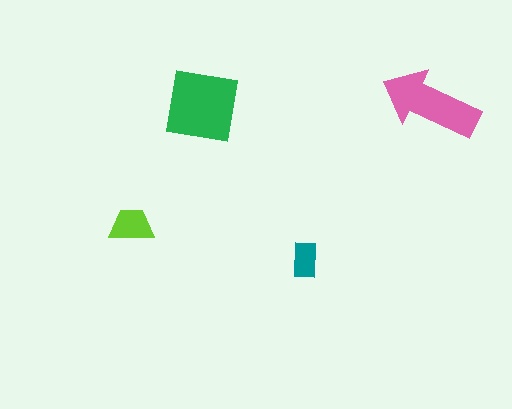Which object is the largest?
The green square.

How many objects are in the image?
There are 4 objects in the image.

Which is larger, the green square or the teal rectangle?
The green square.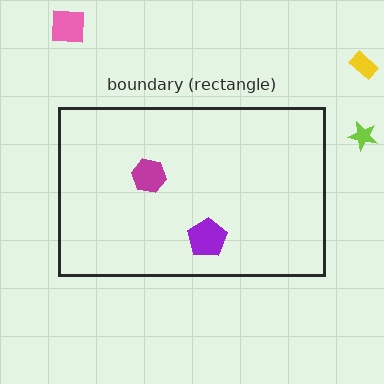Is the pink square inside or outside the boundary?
Outside.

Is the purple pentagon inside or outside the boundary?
Inside.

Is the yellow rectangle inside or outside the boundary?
Outside.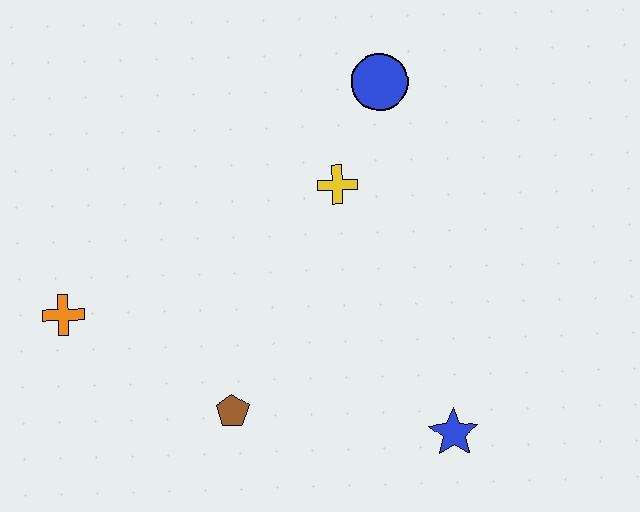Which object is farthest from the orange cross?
The blue star is farthest from the orange cross.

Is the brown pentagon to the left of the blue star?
Yes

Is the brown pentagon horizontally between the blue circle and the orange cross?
Yes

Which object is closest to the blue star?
The brown pentagon is closest to the blue star.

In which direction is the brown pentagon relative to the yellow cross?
The brown pentagon is below the yellow cross.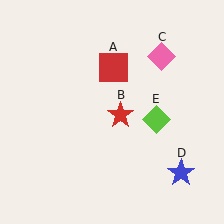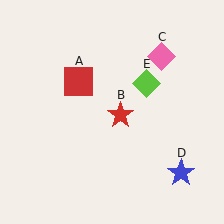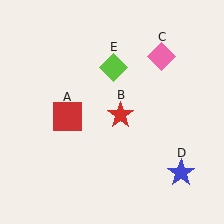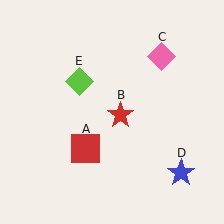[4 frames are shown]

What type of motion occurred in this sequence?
The red square (object A), lime diamond (object E) rotated counterclockwise around the center of the scene.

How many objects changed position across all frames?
2 objects changed position: red square (object A), lime diamond (object E).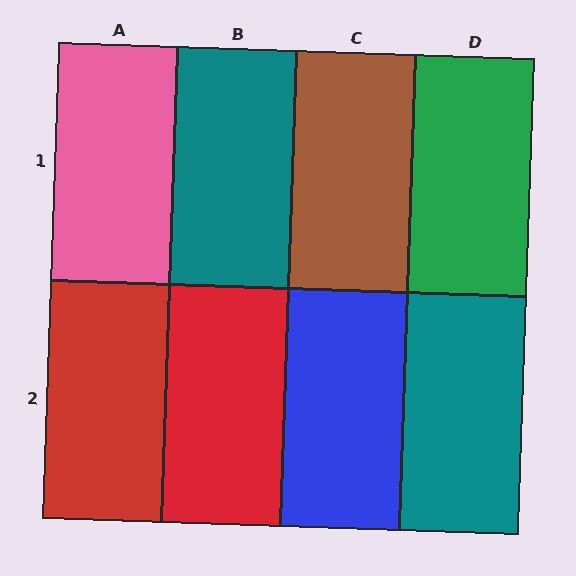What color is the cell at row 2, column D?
Teal.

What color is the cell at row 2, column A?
Red.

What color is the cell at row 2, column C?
Blue.